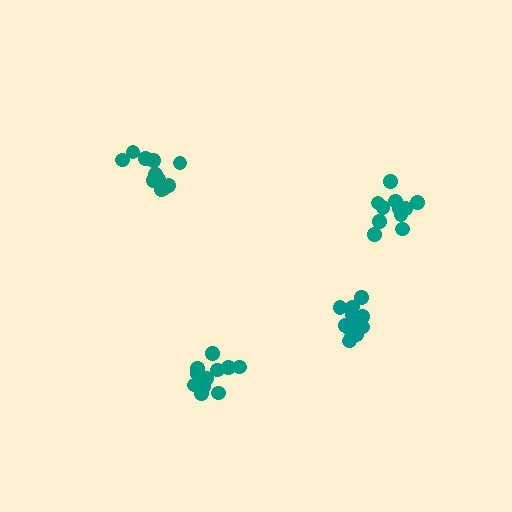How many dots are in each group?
Group 1: 12 dots, Group 2: 12 dots, Group 3: 11 dots, Group 4: 11 dots (46 total).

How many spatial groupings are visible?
There are 4 spatial groupings.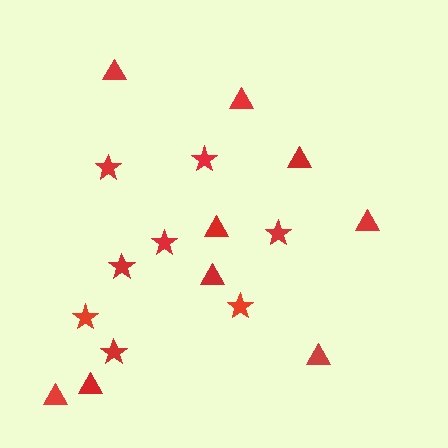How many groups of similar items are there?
There are 2 groups: one group of stars (8) and one group of triangles (9).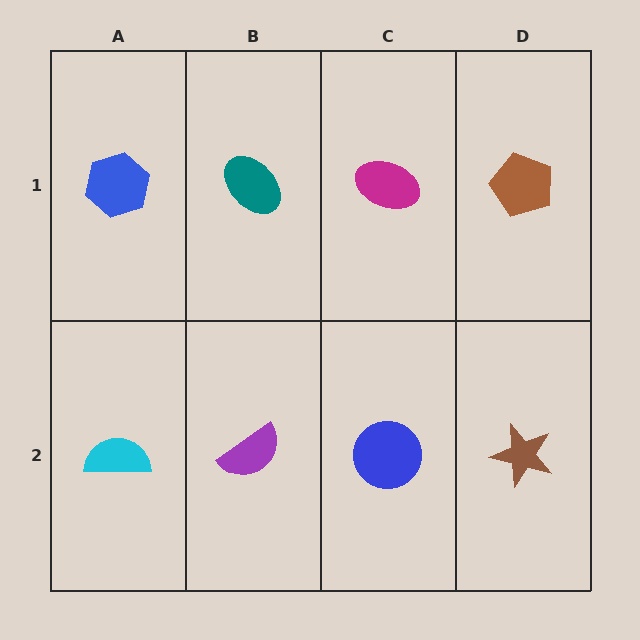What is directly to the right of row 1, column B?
A magenta ellipse.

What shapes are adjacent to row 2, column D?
A brown pentagon (row 1, column D), a blue circle (row 2, column C).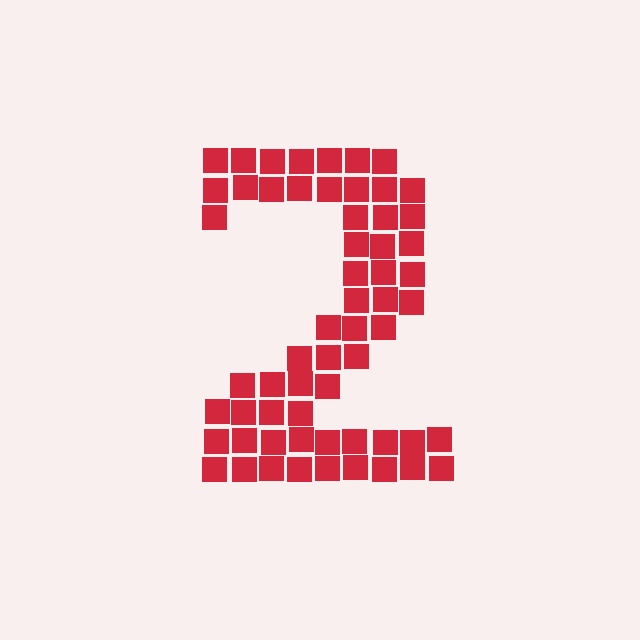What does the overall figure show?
The overall figure shows the digit 2.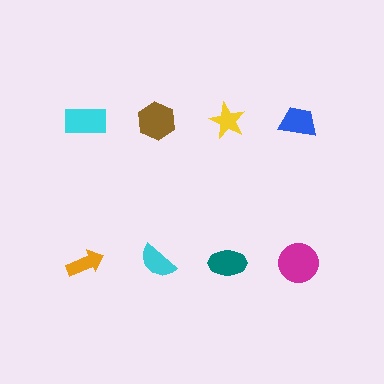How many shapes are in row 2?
4 shapes.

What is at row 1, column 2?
A brown hexagon.